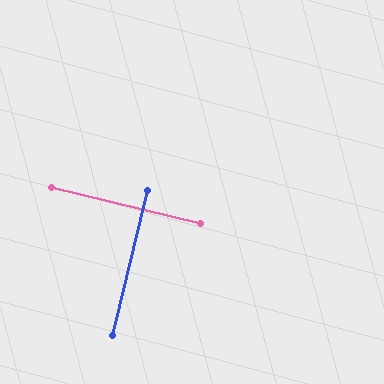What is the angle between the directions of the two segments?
Approximately 90 degrees.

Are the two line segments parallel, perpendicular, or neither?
Perpendicular — they meet at approximately 90°.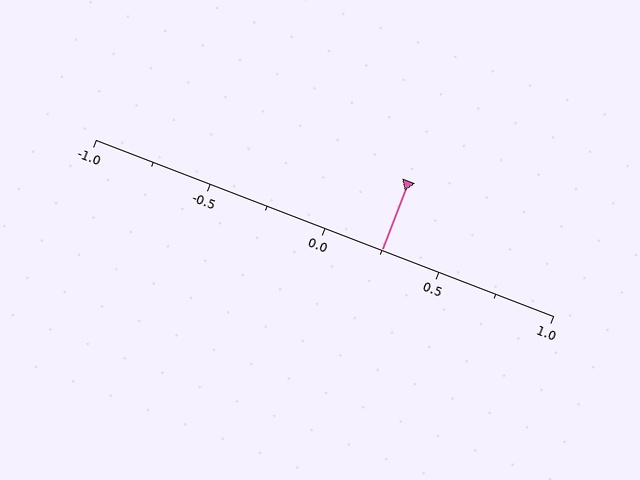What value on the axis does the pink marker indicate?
The marker indicates approximately 0.25.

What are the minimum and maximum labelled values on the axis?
The axis runs from -1.0 to 1.0.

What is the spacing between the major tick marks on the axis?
The major ticks are spaced 0.5 apart.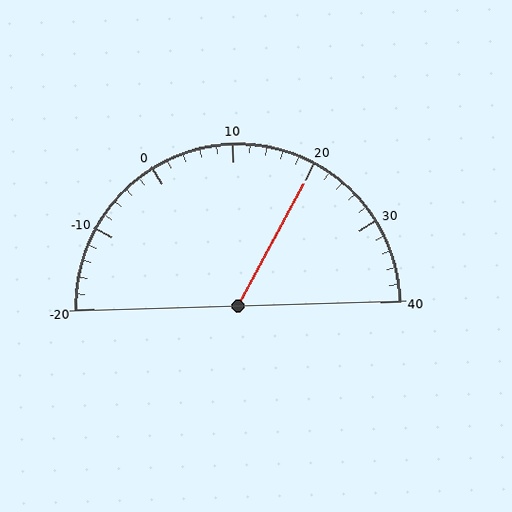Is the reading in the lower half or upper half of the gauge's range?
The reading is in the upper half of the range (-20 to 40).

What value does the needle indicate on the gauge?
The needle indicates approximately 20.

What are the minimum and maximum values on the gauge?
The gauge ranges from -20 to 40.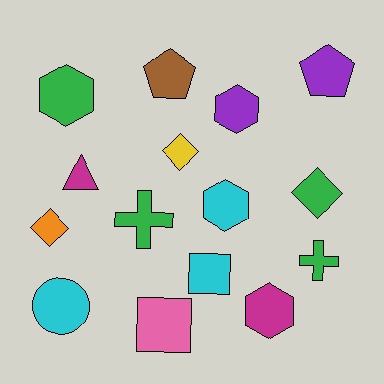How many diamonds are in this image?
There are 3 diamonds.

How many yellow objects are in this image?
There is 1 yellow object.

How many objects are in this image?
There are 15 objects.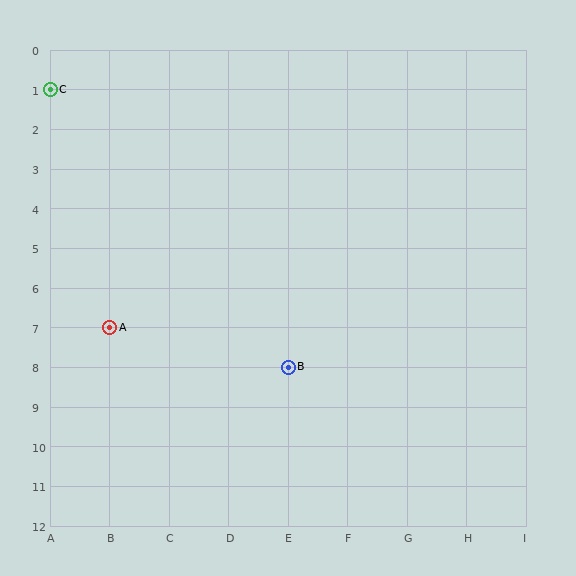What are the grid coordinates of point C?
Point C is at grid coordinates (A, 1).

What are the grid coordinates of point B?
Point B is at grid coordinates (E, 8).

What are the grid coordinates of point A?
Point A is at grid coordinates (B, 7).